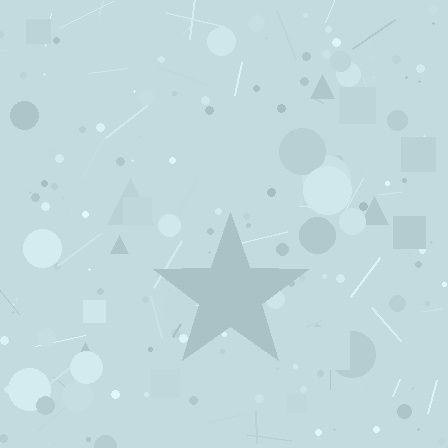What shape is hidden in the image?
A star is hidden in the image.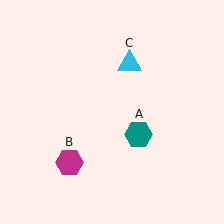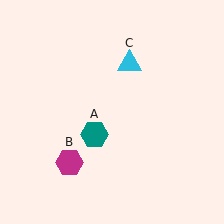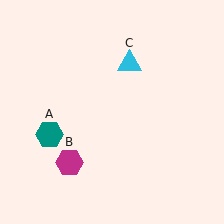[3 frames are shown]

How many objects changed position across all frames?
1 object changed position: teal hexagon (object A).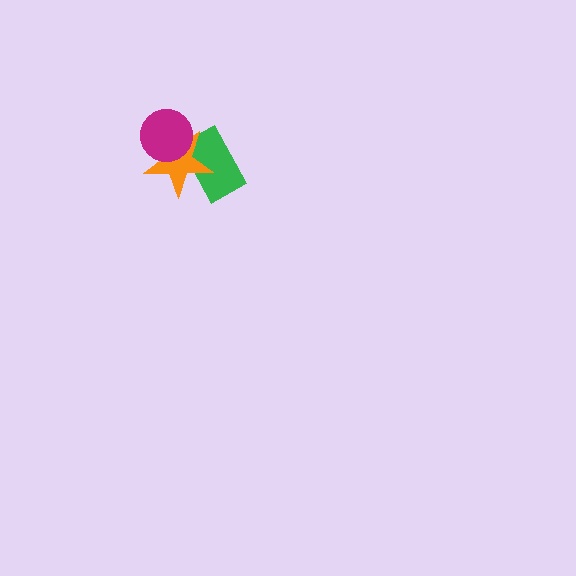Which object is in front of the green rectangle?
The orange star is in front of the green rectangle.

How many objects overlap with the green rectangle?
1 object overlaps with the green rectangle.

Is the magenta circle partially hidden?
No, no other shape covers it.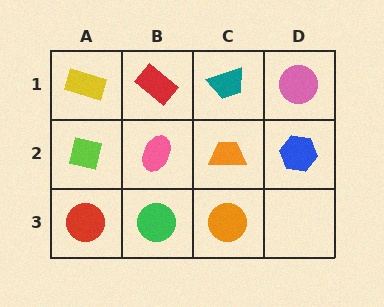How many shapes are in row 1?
4 shapes.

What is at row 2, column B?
A pink ellipse.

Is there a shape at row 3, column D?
No, that cell is empty.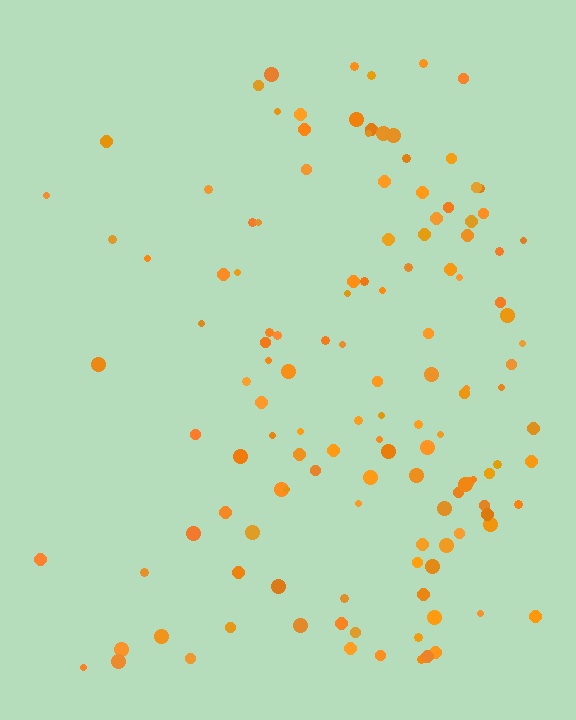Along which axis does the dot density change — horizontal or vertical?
Horizontal.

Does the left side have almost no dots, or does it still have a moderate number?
Still a moderate number, just noticeably fewer than the right.